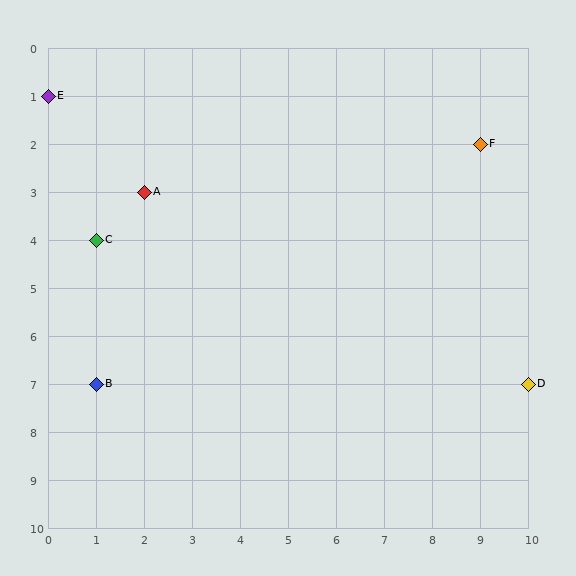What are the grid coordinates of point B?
Point B is at grid coordinates (1, 7).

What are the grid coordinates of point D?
Point D is at grid coordinates (10, 7).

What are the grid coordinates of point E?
Point E is at grid coordinates (0, 1).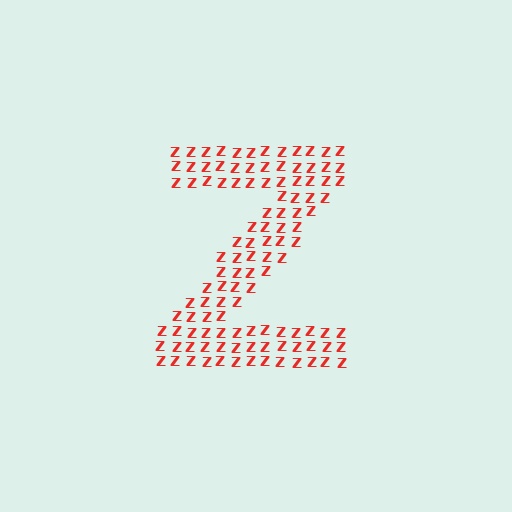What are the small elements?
The small elements are letter Z's.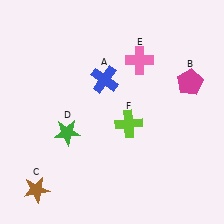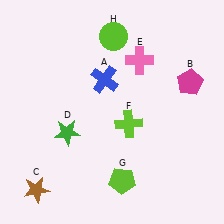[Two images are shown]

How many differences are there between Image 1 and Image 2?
There are 2 differences between the two images.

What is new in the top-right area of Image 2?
A lime circle (H) was added in the top-right area of Image 2.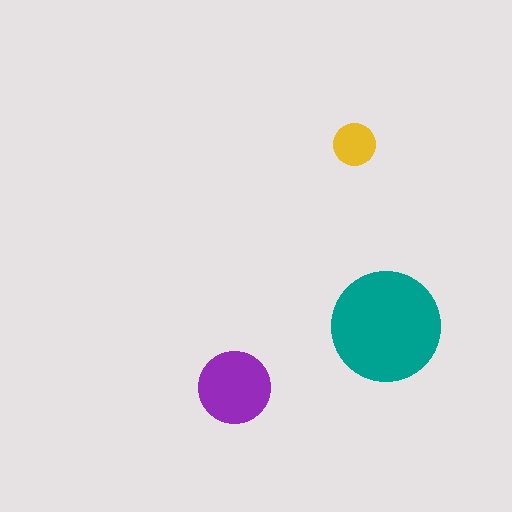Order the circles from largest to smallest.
the teal one, the purple one, the yellow one.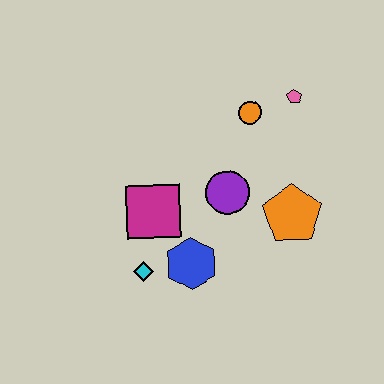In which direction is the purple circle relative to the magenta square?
The purple circle is to the right of the magenta square.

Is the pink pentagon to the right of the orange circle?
Yes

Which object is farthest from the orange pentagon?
The cyan diamond is farthest from the orange pentagon.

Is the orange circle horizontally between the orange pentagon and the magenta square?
Yes